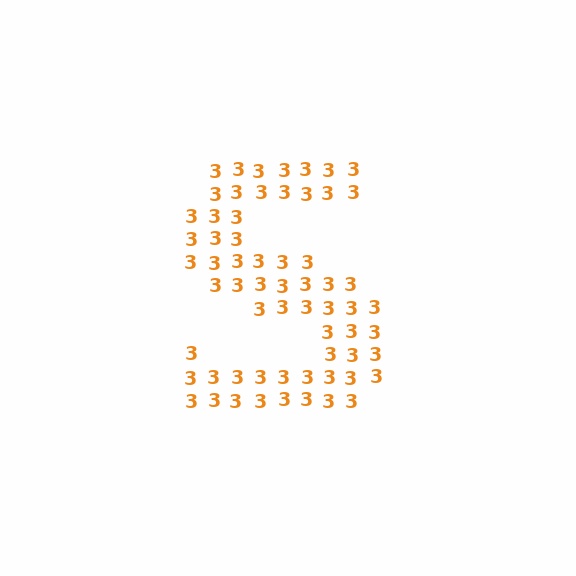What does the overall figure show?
The overall figure shows the letter S.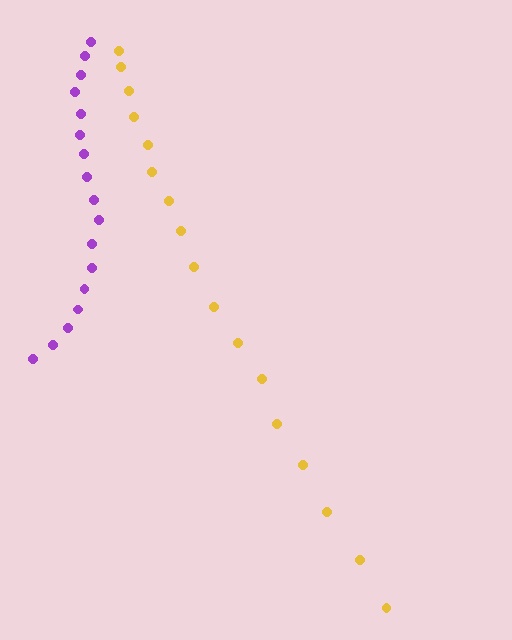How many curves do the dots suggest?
There are 2 distinct paths.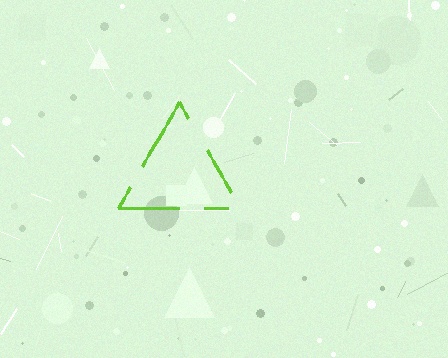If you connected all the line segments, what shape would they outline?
They would outline a triangle.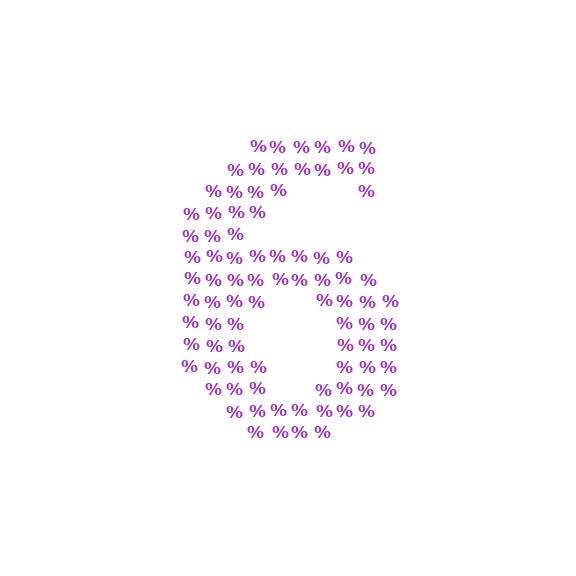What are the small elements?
The small elements are percent signs.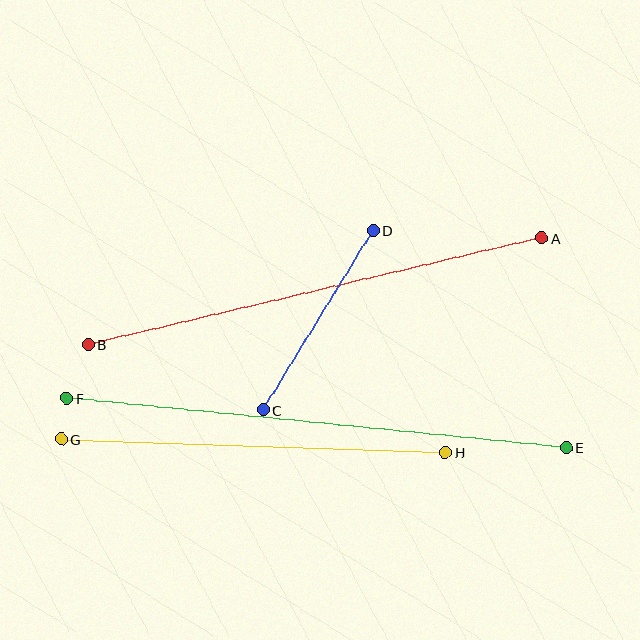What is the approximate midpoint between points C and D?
The midpoint is at approximately (318, 320) pixels.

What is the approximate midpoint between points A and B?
The midpoint is at approximately (315, 291) pixels.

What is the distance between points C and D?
The distance is approximately 211 pixels.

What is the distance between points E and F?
The distance is approximately 502 pixels.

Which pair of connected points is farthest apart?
Points E and F are farthest apart.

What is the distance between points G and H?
The distance is approximately 384 pixels.